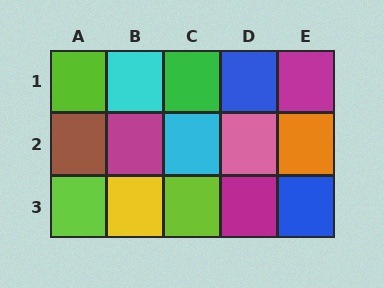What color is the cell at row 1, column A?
Lime.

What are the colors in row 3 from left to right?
Lime, yellow, lime, magenta, blue.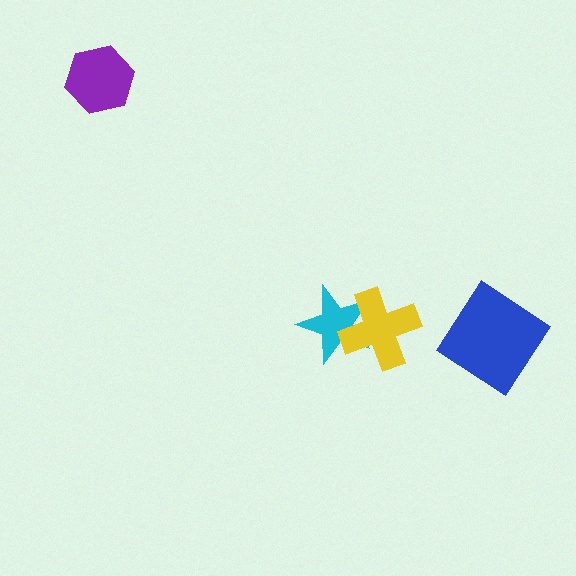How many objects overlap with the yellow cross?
1 object overlaps with the yellow cross.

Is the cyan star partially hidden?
Yes, it is partially covered by another shape.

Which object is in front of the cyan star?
The yellow cross is in front of the cyan star.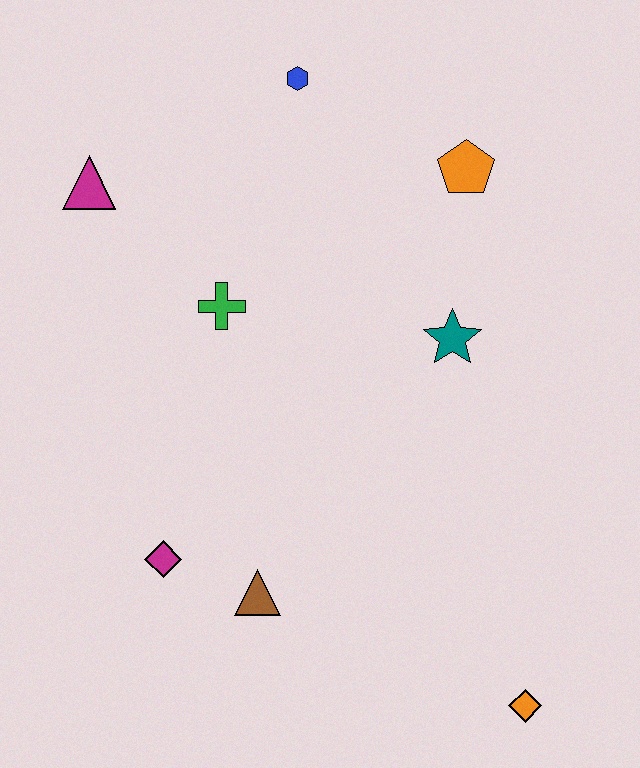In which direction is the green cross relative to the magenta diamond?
The green cross is above the magenta diamond.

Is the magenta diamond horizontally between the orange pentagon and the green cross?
No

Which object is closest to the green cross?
The magenta triangle is closest to the green cross.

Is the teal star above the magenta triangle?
No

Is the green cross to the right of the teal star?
No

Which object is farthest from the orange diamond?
The magenta triangle is farthest from the orange diamond.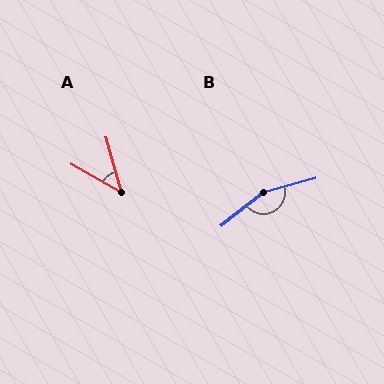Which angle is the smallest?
A, at approximately 44 degrees.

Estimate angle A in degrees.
Approximately 44 degrees.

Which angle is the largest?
B, at approximately 157 degrees.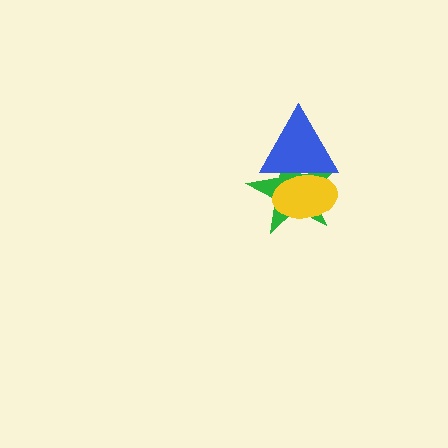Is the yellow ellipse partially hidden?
Yes, it is partially covered by another shape.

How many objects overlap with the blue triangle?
2 objects overlap with the blue triangle.